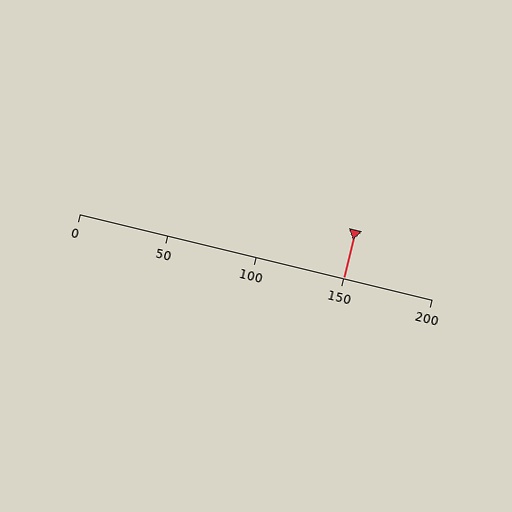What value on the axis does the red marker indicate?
The marker indicates approximately 150.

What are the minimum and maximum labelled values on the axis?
The axis runs from 0 to 200.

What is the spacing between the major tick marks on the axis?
The major ticks are spaced 50 apart.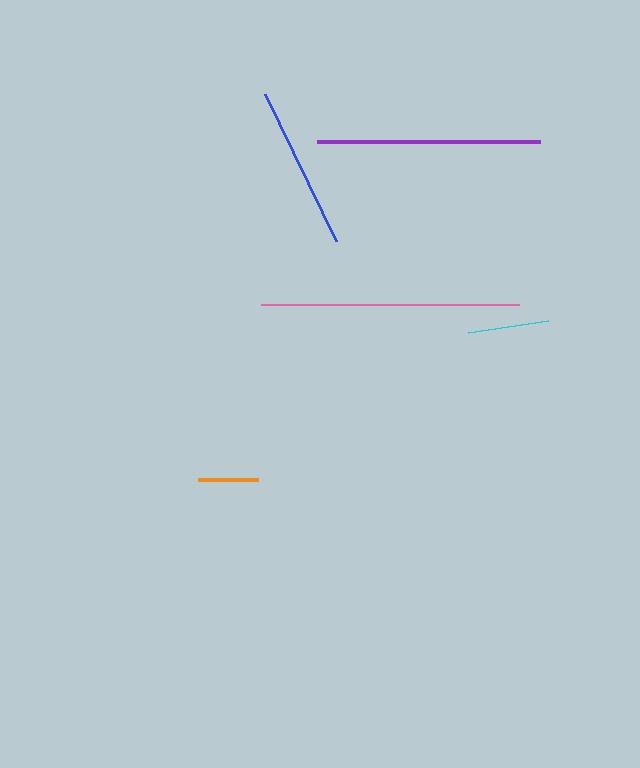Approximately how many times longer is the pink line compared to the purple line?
The pink line is approximately 1.2 times the length of the purple line.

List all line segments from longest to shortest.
From longest to shortest: pink, purple, blue, cyan, orange.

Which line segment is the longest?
The pink line is the longest at approximately 257 pixels.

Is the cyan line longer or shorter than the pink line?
The pink line is longer than the cyan line.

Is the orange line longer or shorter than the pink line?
The pink line is longer than the orange line.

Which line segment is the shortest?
The orange line is the shortest at approximately 60 pixels.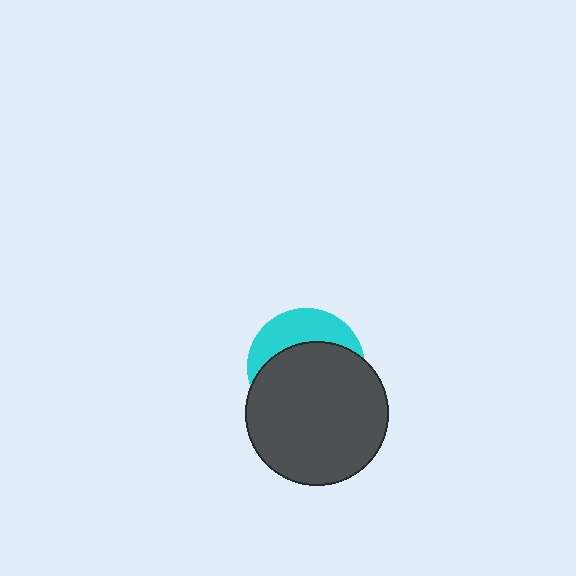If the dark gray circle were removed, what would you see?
You would see the complete cyan circle.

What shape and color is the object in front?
The object in front is a dark gray circle.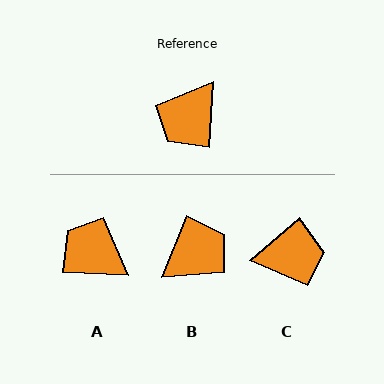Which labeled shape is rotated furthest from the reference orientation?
B, about 161 degrees away.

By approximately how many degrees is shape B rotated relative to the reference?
Approximately 161 degrees counter-clockwise.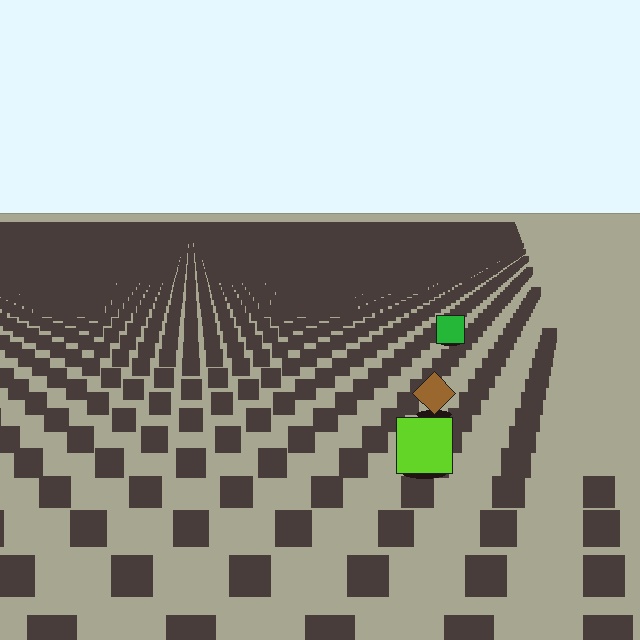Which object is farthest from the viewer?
The green square is farthest from the viewer. It appears smaller and the ground texture around it is denser.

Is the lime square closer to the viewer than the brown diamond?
Yes. The lime square is closer — you can tell from the texture gradient: the ground texture is coarser near it.